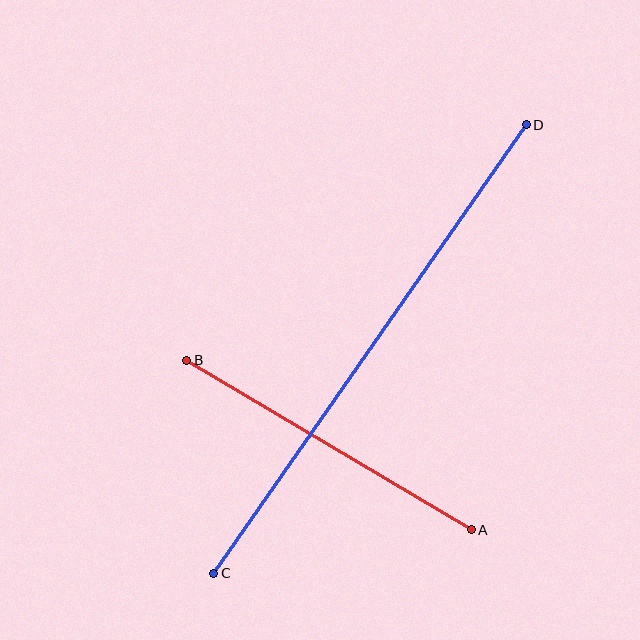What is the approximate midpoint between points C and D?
The midpoint is at approximately (370, 349) pixels.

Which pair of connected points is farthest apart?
Points C and D are farthest apart.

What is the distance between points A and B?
The distance is approximately 331 pixels.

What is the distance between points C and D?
The distance is approximately 547 pixels.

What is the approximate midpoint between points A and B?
The midpoint is at approximately (329, 445) pixels.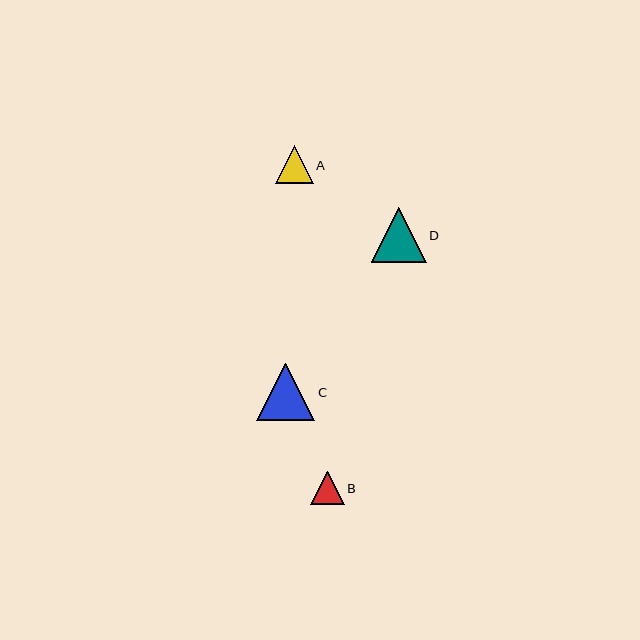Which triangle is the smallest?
Triangle B is the smallest with a size of approximately 33 pixels.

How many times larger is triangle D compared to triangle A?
Triangle D is approximately 1.4 times the size of triangle A.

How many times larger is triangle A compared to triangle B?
Triangle A is approximately 1.1 times the size of triangle B.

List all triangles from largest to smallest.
From largest to smallest: C, D, A, B.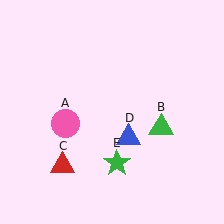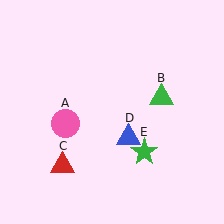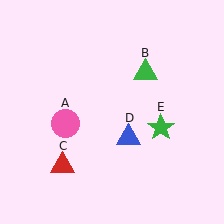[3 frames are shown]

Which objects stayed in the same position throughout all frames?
Pink circle (object A) and red triangle (object C) and blue triangle (object D) remained stationary.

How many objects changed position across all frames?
2 objects changed position: green triangle (object B), green star (object E).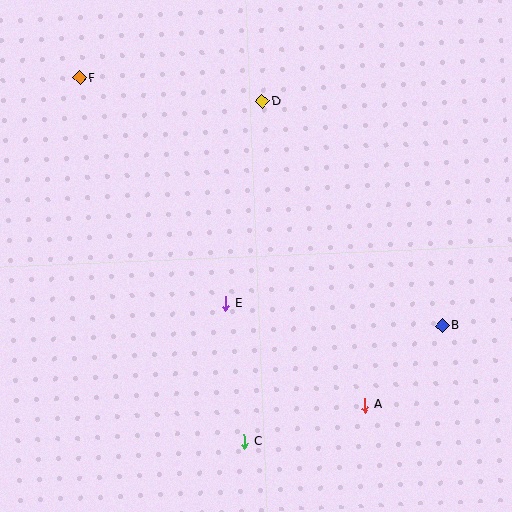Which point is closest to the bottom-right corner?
Point A is closest to the bottom-right corner.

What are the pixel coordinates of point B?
Point B is at (442, 325).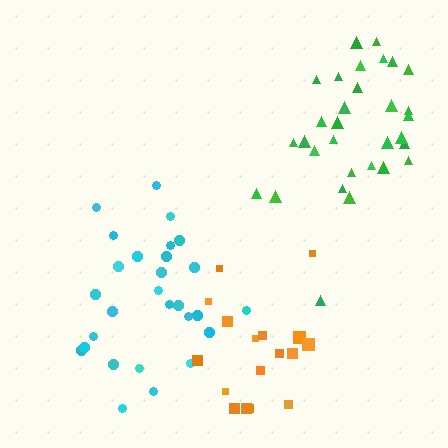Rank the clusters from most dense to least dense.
green, cyan, orange.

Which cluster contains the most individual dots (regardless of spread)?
Green (31).